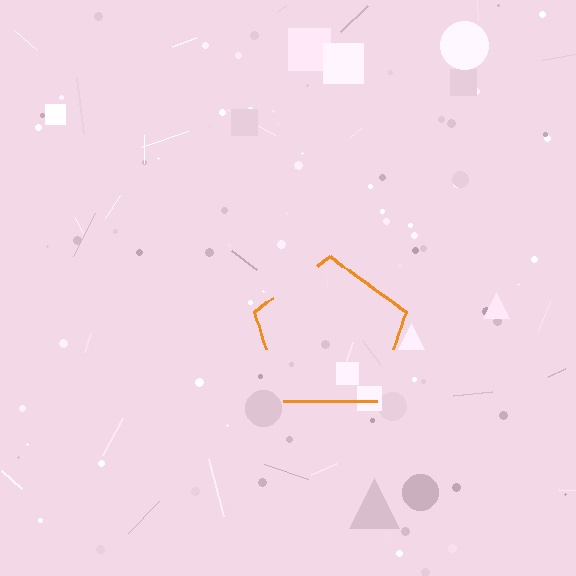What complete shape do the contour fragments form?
The contour fragments form a pentagon.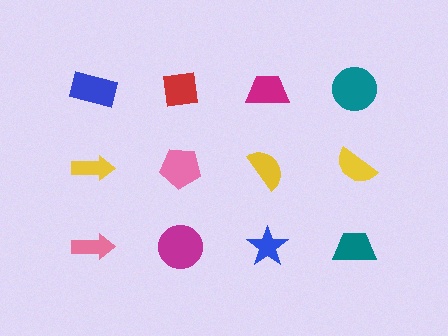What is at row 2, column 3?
A yellow semicircle.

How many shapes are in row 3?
4 shapes.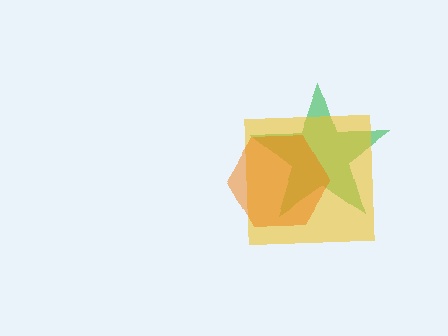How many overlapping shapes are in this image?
There are 3 overlapping shapes in the image.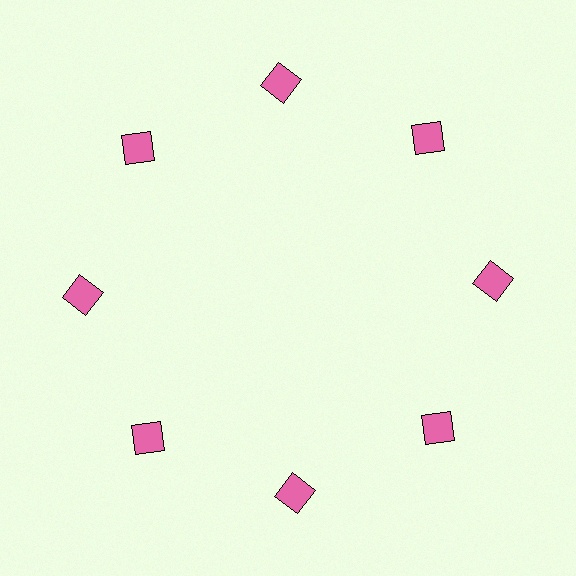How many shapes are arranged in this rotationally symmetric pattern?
There are 8 shapes, arranged in 8 groups of 1.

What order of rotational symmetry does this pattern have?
This pattern has 8-fold rotational symmetry.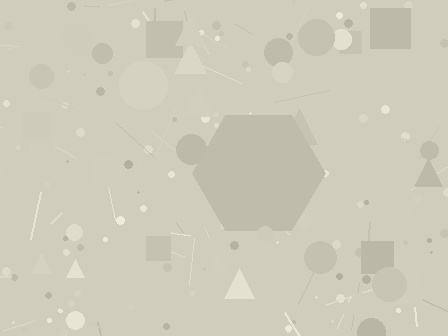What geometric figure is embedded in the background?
A hexagon is embedded in the background.